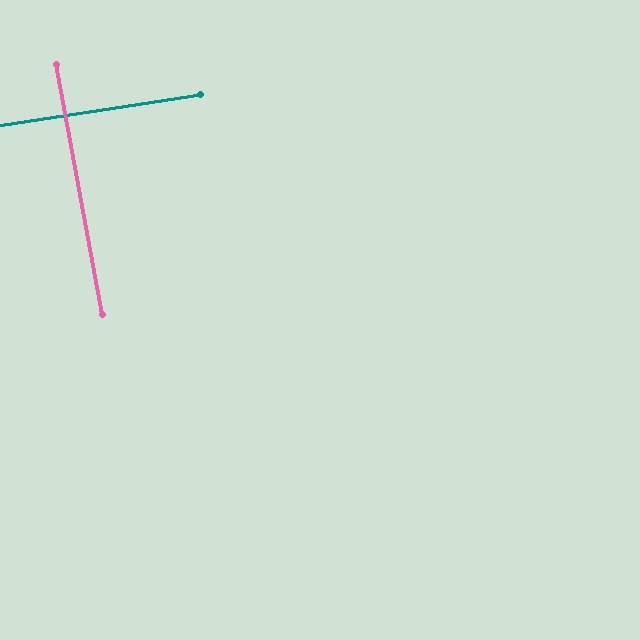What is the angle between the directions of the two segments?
Approximately 88 degrees.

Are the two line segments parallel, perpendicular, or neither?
Perpendicular — they meet at approximately 88°.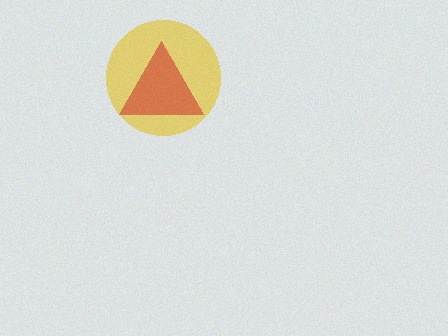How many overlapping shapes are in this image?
There are 2 overlapping shapes in the image.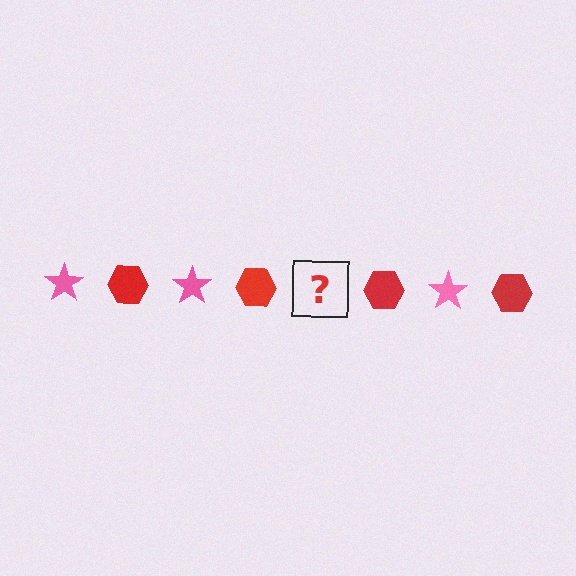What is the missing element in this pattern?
The missing element is a pink star.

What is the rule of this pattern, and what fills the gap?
The rule is that the pattern alternates between pink star and red hexagon. The gap should be filled with a pink star.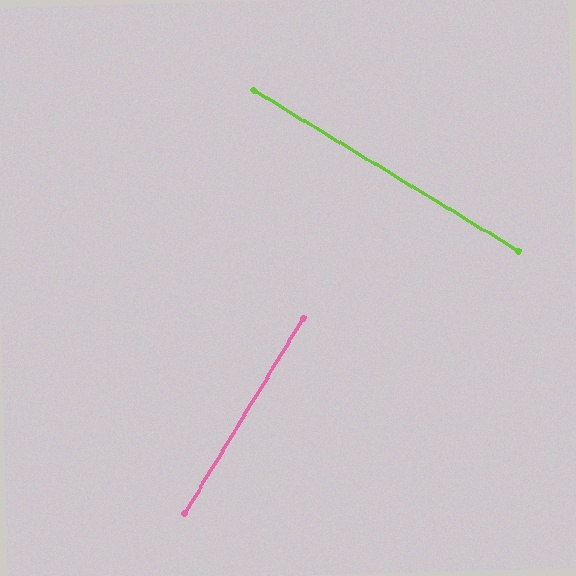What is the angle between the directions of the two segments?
Approximately 90 degrees.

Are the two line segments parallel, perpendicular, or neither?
Perpendicular — they meet at approximately 90°.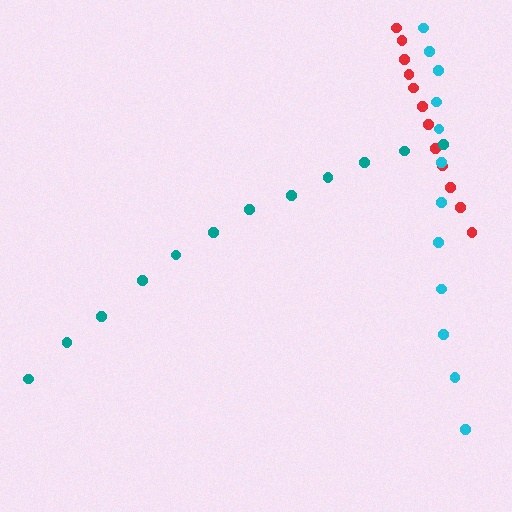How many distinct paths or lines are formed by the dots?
There are 3 distinct paths.